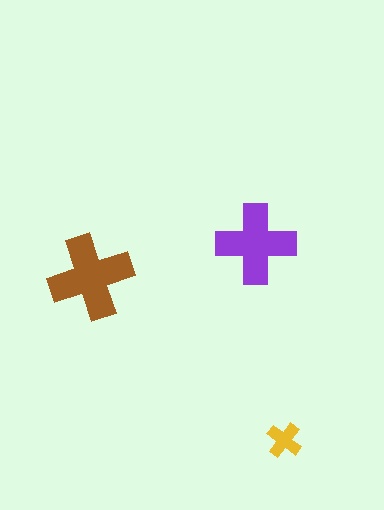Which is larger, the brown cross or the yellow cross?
The brown one.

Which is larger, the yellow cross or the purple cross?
The purple one.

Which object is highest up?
The purple cross is topmost.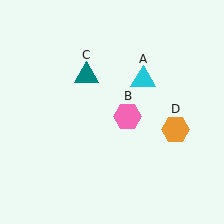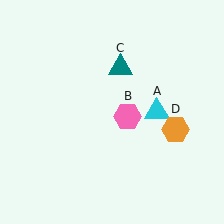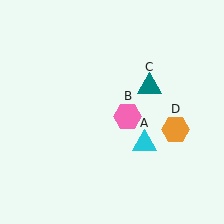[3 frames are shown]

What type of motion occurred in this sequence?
The cyan triangle (object A), teal triangle (object C) rotated clockwise around the center of the scene.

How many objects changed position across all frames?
2 objects changed position: cyan triangle (object A), teal triangle (object C).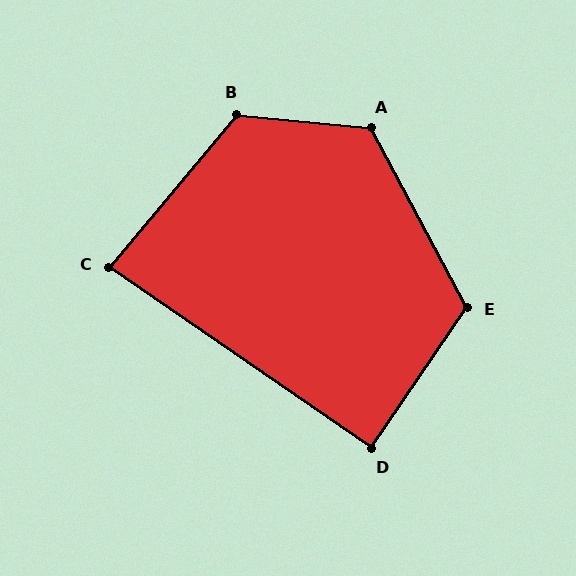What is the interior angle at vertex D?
Approximately 90 degrees (approximately right).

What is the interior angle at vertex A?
Approximately 124 degrees (obtuse).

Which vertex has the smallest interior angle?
C, at approximately 84 degrees.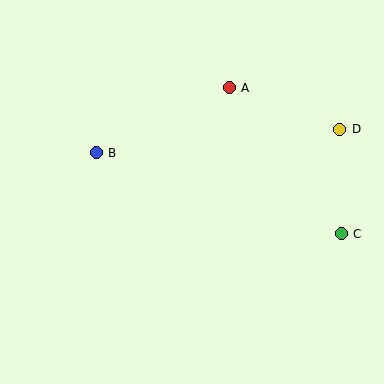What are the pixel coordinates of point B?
Point B is at (96, 153).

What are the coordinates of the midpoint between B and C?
The midpoint between B and C is at (219, 193).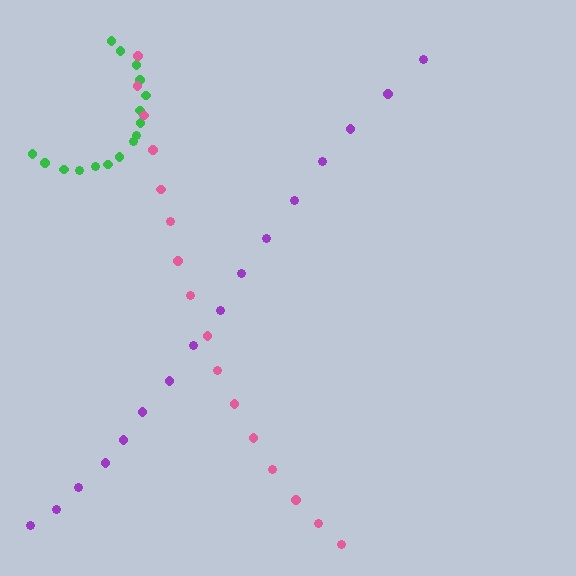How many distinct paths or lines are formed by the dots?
There are 3 distinct paths.